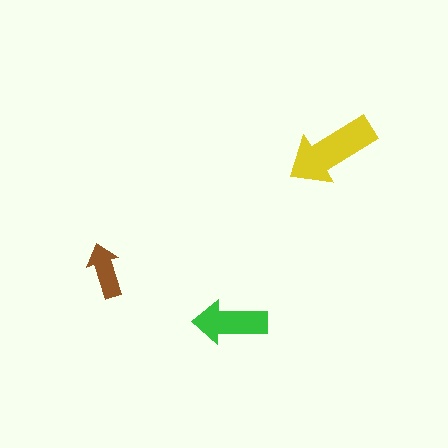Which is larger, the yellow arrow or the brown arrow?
The yellow one.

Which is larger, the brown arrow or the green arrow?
The green one.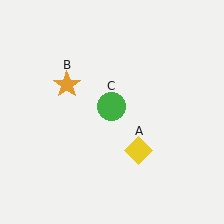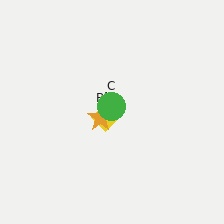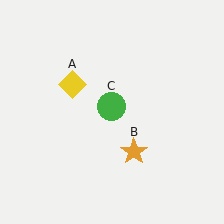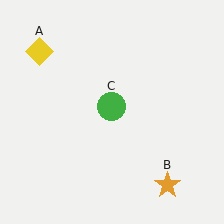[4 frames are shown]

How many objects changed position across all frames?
2 objects changed position: yellow diamond (object A), orange star (object B).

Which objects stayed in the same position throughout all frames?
Green circle (object C) remained stationary.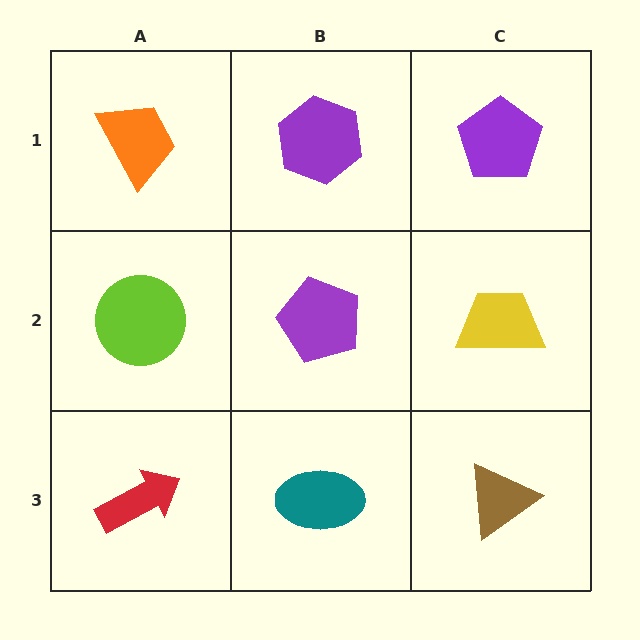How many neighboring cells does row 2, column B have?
4.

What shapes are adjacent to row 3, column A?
A lime circle (row 2, column A), a teal ellipse (row 3, column B).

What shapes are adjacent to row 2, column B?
A purple hexagon (row 1, column B), a teal ellipse (row 3, column B), a lime circle (row 2, column A), a yellow trapezoid (row 2, column C).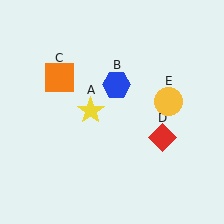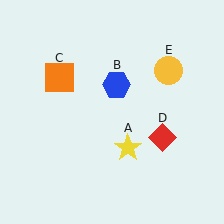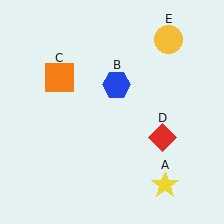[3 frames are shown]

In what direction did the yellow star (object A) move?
The yellow star (object A) moved down and to the right.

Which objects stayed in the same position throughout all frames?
Blue hexagon (object B) and orange square (object C) and red diamond (object D) remained stationary.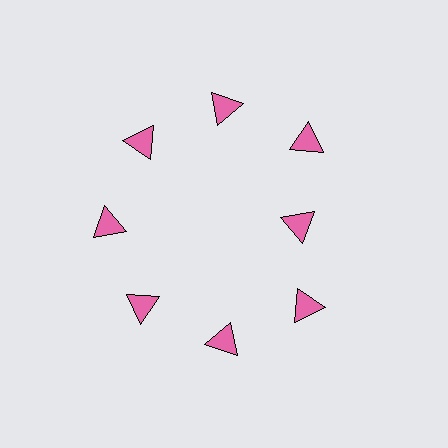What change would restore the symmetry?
The symmetry would be restored by moving it outward, back onto the ring so that all 8 triangles sit at equal angles and equal distance from the center.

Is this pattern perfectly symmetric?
No. The 8 pink triangles are arranged in a ring, but one element near the 3 o'clock position is pulled inward toward the center, breaking the 8-fold rotational symmetry.